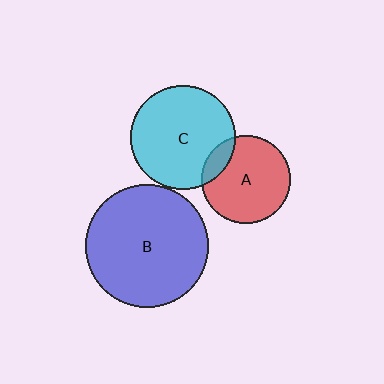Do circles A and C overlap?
Yes.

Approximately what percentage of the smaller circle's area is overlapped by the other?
Approximately 15%.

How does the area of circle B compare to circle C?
Approximately 1.4 times.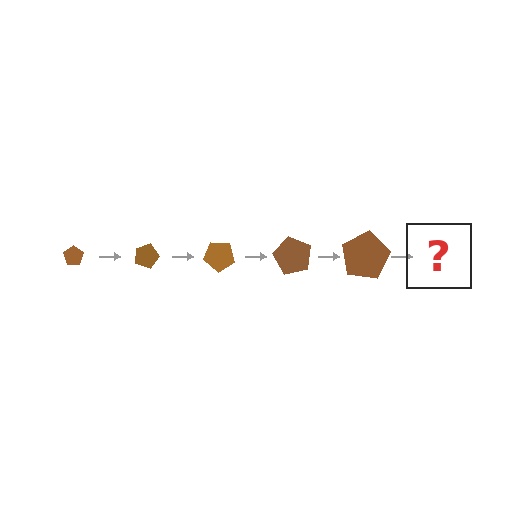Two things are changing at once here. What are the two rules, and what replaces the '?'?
The two rules are that the pentagon grows larger each step and it rotates 20 degrees each step. The '?' should be a pentagon, larger than the previous one and rotated 100 degrees from the start.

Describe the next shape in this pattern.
It should be a pentagon, larger than the previous one and rotated 100 degrees from the start.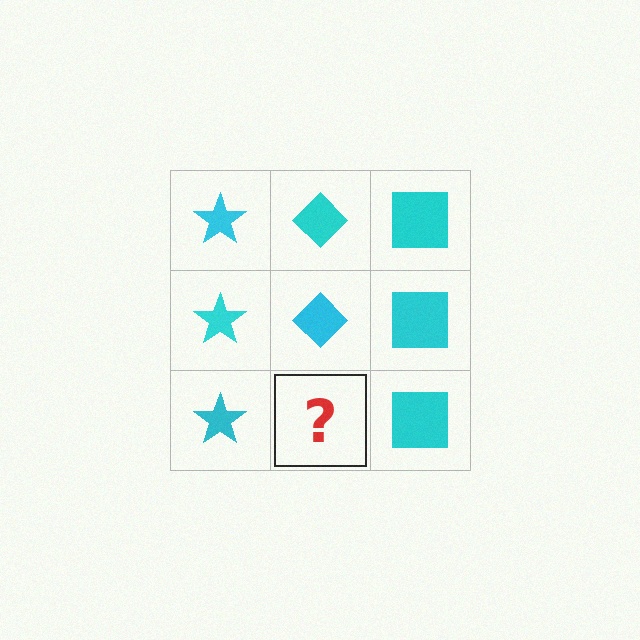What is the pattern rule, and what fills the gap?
The rule is that each column has a consistent shape. The gap should be filled with a cyan diamond.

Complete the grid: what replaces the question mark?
The question mark should be replaced with a cyan diamond.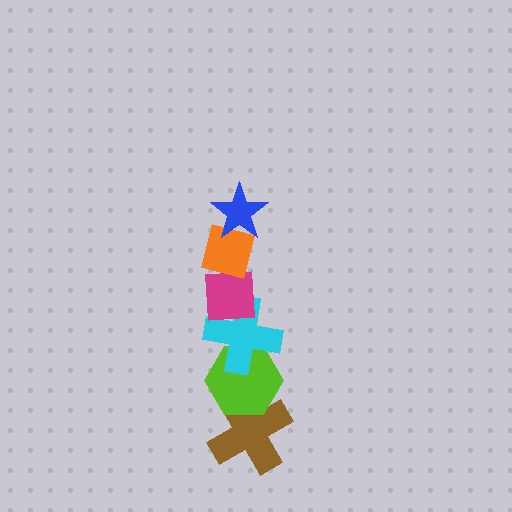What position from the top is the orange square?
The orange square is 2nd from the top.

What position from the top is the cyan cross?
The cyan cross is 4th from the top.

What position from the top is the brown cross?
The brown cross is 6th from the top.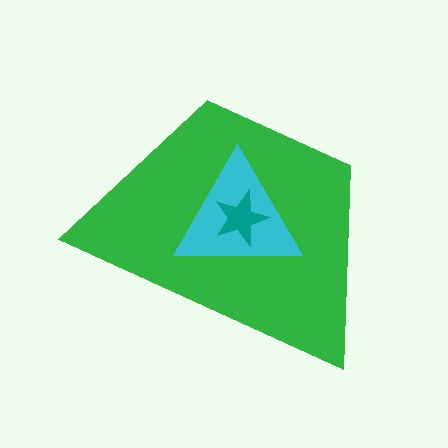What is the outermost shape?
The green trapezoid.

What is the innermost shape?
The teal star.